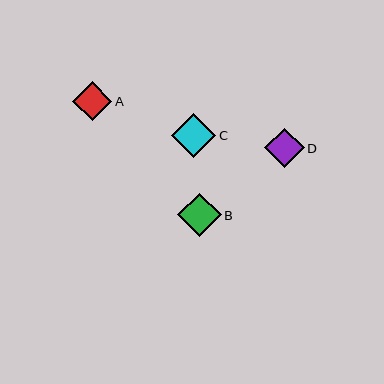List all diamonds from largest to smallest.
From largest to smallest: C, B, D, A.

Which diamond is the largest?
Diamond C is the largest with a size of approximately 44 pixels.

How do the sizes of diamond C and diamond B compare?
Diamond C and diamond B are approximately the same size.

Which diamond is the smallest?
Diamond A is the smallest with a size of approximately 39 pixels.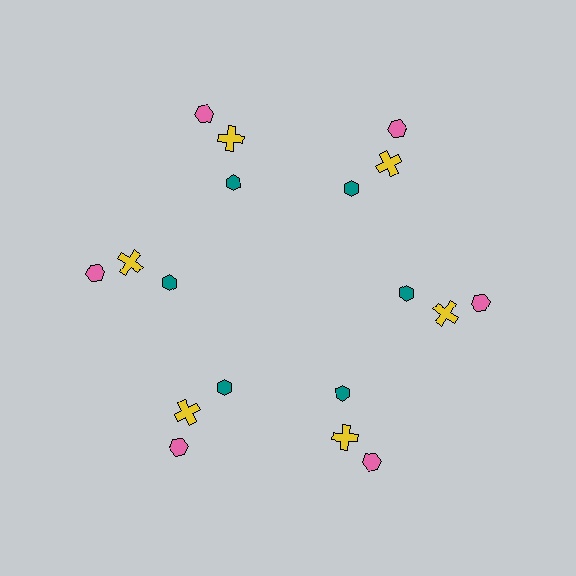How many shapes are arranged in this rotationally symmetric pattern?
There are 18 shapes, arranged in 6 groups of 3.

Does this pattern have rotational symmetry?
Yes, this pattern has 6-fold rotational symmetry. It looks the same after rotating 60 degrees around the center.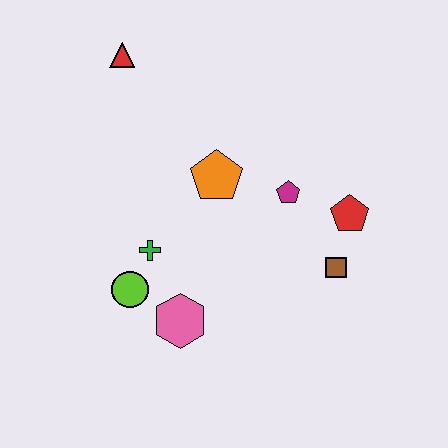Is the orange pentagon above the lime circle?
Yes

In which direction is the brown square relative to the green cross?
The brown square is to the right of the green cross.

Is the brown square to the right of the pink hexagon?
Yes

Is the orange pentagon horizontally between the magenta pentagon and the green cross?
Yes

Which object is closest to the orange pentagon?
The magenta pentagon is closest to the orange pentagon.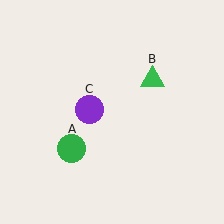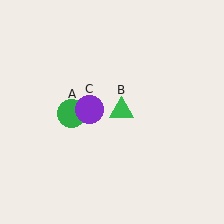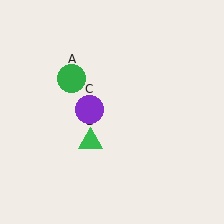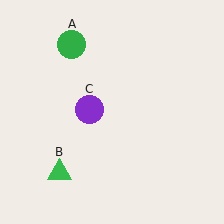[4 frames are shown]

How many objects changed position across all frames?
2 objects changed position: green circle (object A), green triangle (object B).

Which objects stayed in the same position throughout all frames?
Purple circle (object C) remained stationary.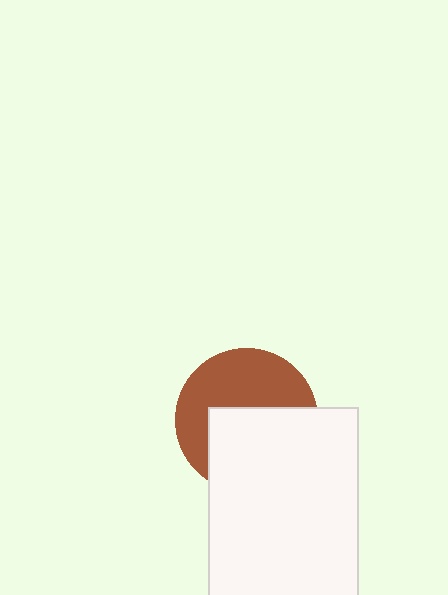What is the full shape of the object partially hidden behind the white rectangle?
The partially hidden object is a brown circle.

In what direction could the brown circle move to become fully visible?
The brown circle could move up. That would shift it out from behind the white rectangle entirely.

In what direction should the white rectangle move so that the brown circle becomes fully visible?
The white rectangle should move down. That is the shortest direction to clear the overlap and leave the brown circle fully visible.